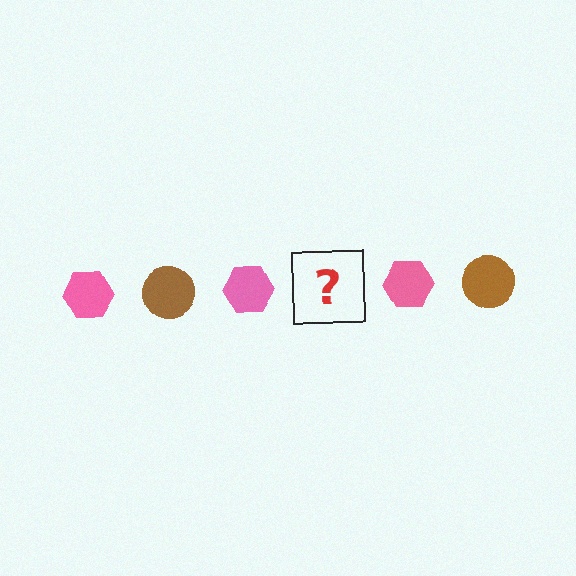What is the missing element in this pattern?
The missing element is a brown circle.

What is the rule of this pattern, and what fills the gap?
The rule is that the pattern alternates between pink hexagon and brown circle. The gap should be filled with a brown circle.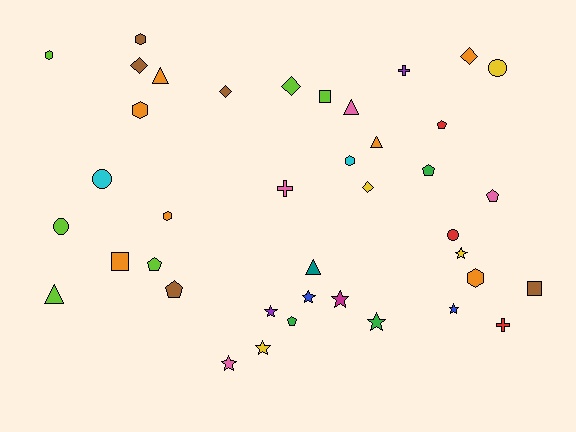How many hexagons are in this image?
There are 6 hexagons.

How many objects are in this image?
There are 40 objects.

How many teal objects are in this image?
There is 1 teal object.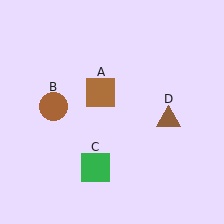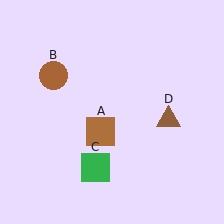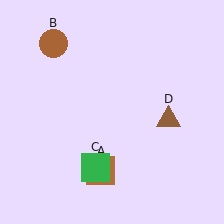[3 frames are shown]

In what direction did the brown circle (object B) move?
The brown circle (object B) moved up.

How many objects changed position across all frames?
2 objects changed position: brown square (object A), brown circle (object B).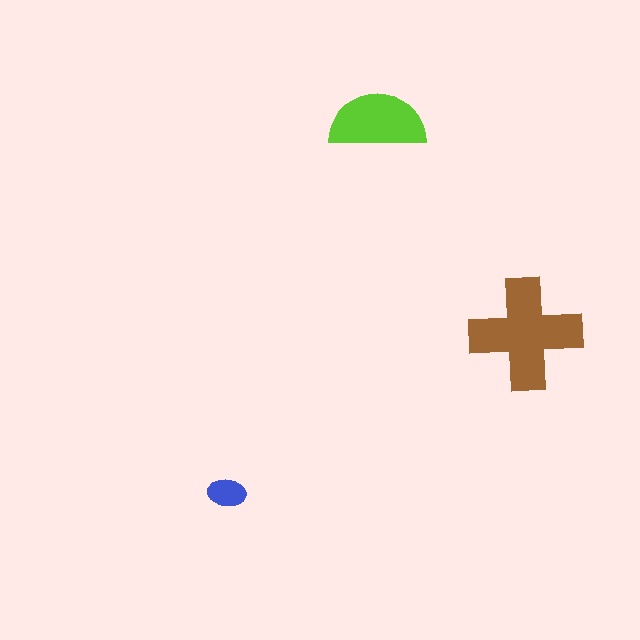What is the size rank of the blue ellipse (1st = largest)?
3rd.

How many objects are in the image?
There are 3 objects in the image.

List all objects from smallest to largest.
The blue ellipse, the lime semicircle, the brown cross.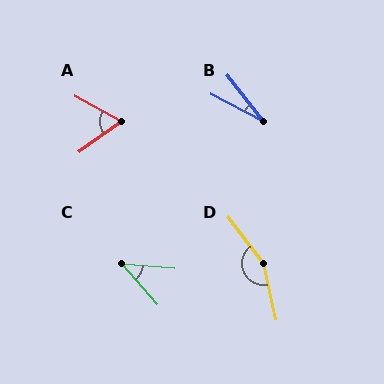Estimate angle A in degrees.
Approximately 65 degrees.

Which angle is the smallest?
B, at approximately 25 degrees.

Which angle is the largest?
D, at approximately 155 degrees.